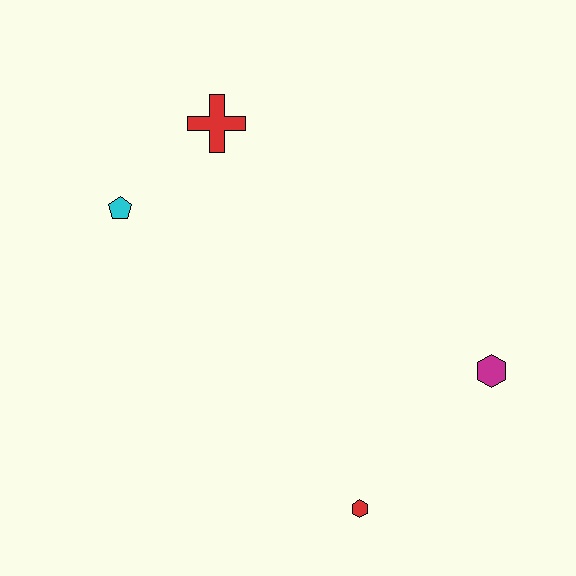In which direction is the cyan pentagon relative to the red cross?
The cyan pentagon is to the left of the red cross.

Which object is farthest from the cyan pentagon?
The magenta hexagon is farthest from the cyan pentagon.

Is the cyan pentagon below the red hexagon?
No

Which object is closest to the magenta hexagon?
The red hexagon is closest to the magenta hexagon.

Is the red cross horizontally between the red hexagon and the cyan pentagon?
Yes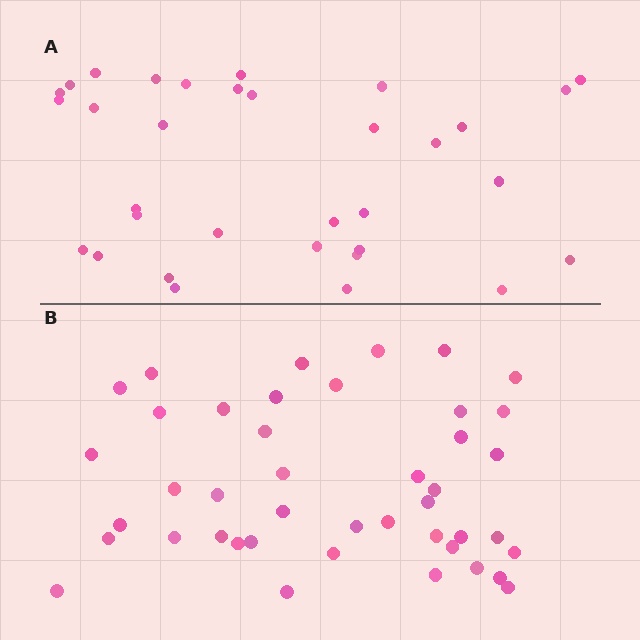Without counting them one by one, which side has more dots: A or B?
Region B (the bottom region) has more dots.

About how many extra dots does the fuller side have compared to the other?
Region B has roughly 10 or so more dots than region A.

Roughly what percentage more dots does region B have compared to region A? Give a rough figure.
About 30% more.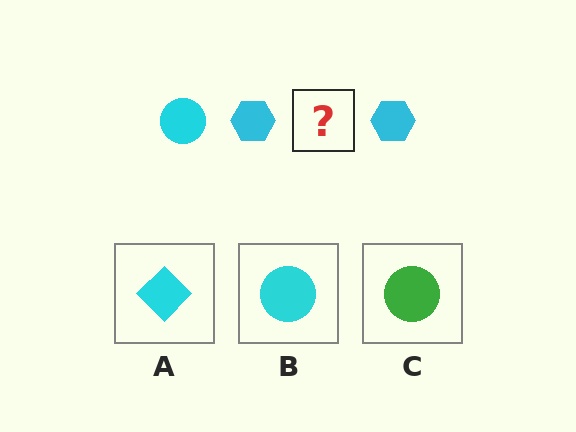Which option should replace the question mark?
Option B.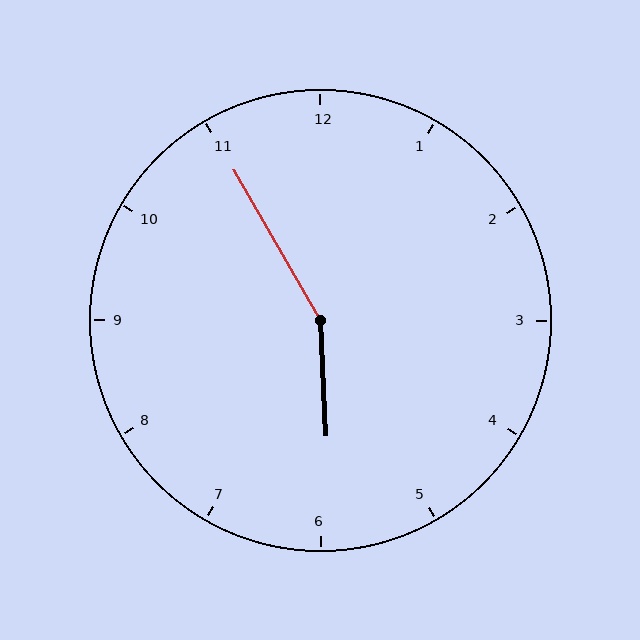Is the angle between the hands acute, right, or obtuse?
It is obtuse.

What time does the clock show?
5:55.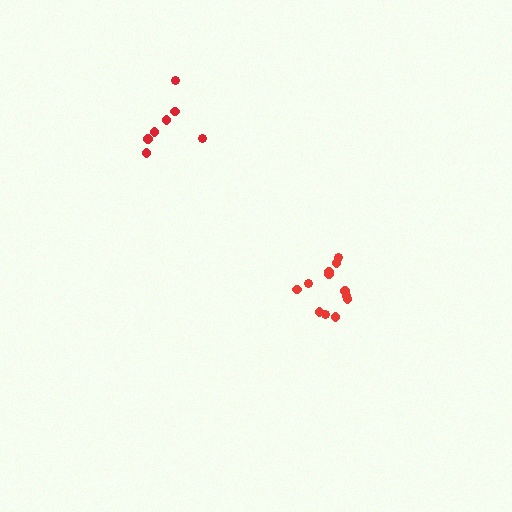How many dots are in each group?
Group 1: 7 dots, Group 2: 12 dots (19 total).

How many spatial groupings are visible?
There are 2 spatial groupings.